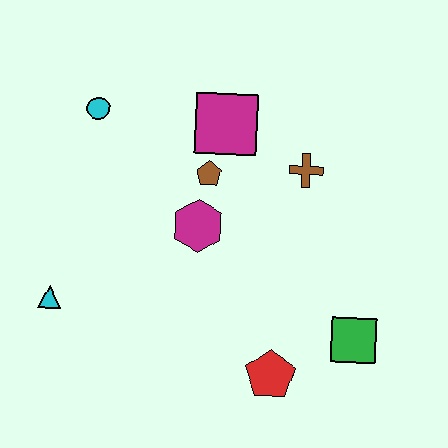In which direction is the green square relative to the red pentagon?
The green square is to the right of the red pentagon.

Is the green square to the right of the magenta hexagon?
Yes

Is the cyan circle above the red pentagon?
Yes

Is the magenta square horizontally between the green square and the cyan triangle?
Yes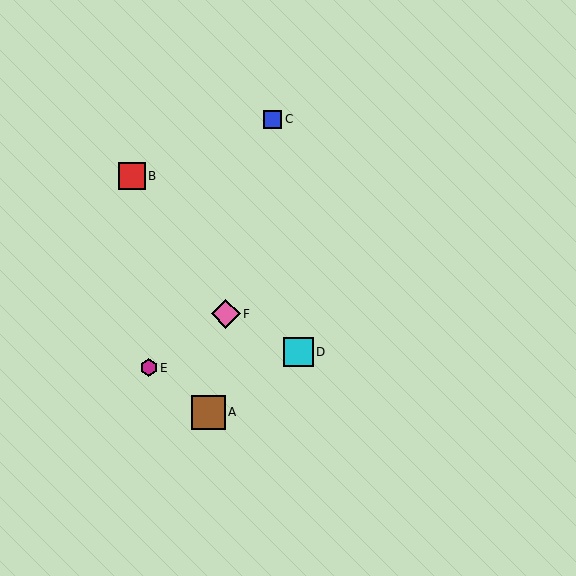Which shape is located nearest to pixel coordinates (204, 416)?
The brown square (labeled A) at (209, 412) is nearest to that location.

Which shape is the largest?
The brown square (labeled A) is the largest.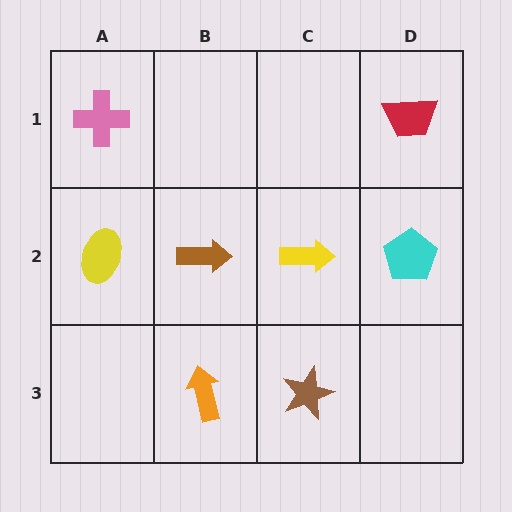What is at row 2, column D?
A cyan pentagon.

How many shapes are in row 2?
4 shapes.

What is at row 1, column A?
A pink cross.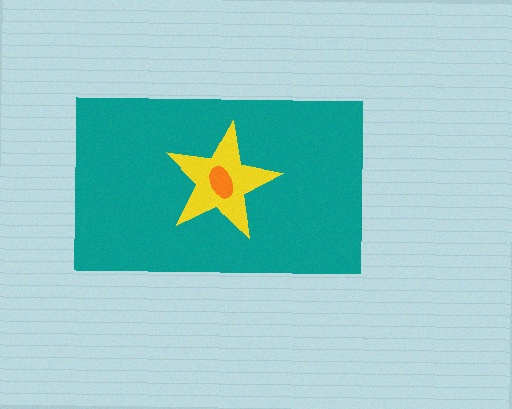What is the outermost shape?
The teal rectangle.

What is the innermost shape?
The orange ellipse.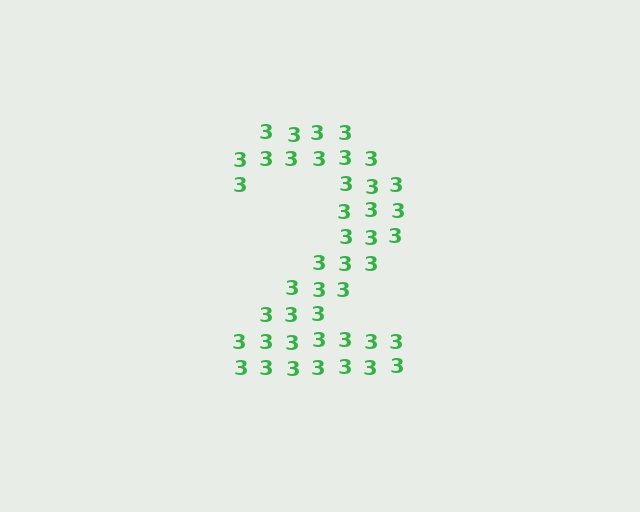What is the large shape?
The large shape is the digit 2.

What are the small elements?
The small elements are digit 3's.